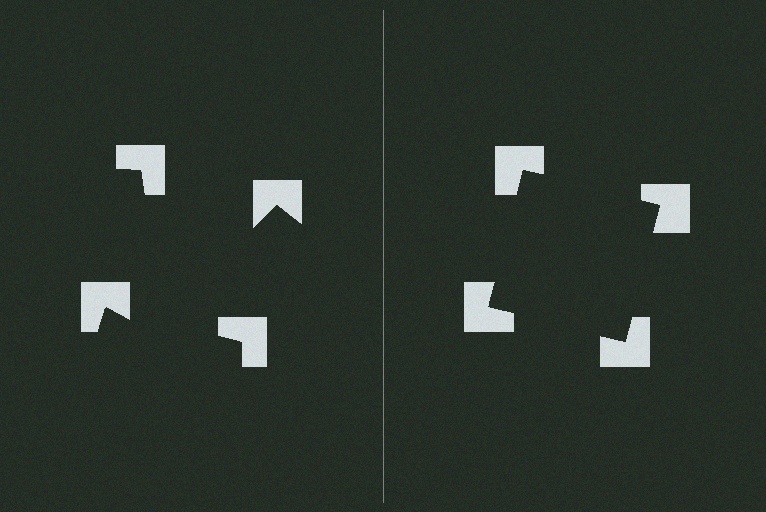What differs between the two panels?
The notched squares are positioned identically on both sides; only the wedge orientations differ. On the right they align to a square; on the left they are misaligned.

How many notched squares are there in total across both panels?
8 — 4 on each side.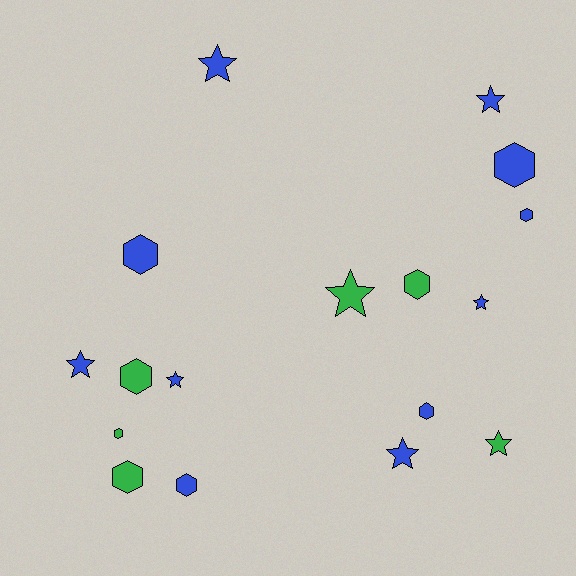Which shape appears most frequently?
Hexagon, with 9 objects.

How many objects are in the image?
There are 17 objects.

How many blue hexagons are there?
There are 5 blue hexagons.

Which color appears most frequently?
Blue, with 11 objects.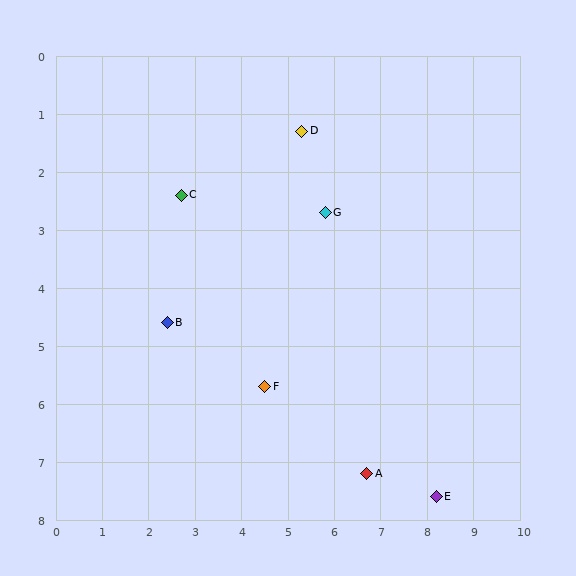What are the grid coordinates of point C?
Point C is at approximately (2.7, 2.4).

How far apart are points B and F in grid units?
Points B and F are about 2.4 grid units apart.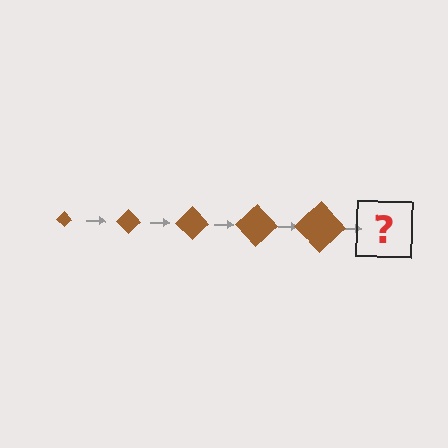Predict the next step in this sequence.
The next step is a brown diamond, larger than the previous one.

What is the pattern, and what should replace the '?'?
The pattern is that the diamond gets progressively larger each step. The '?' should be a brown diamond, larger than the previous one.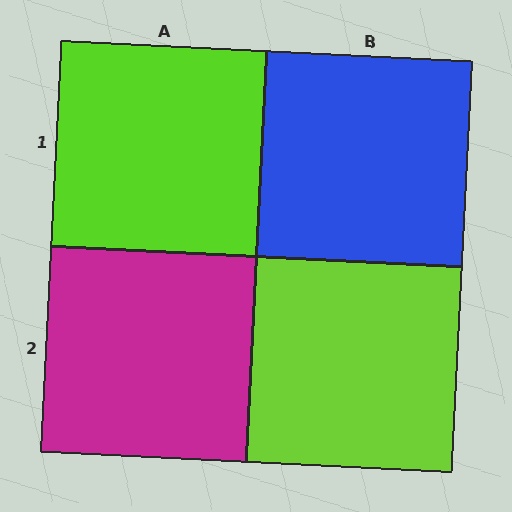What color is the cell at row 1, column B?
Blue.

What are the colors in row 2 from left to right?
Magenta, lime.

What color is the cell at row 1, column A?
Lime.